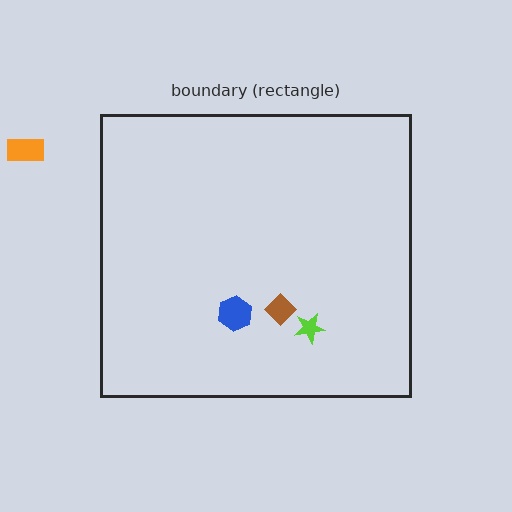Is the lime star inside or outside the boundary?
Inside.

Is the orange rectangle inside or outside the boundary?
Outside.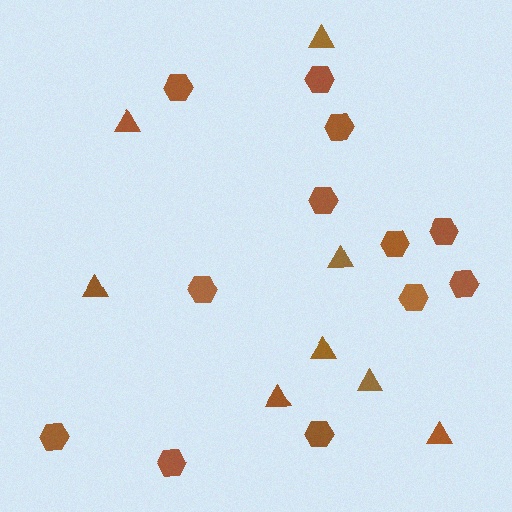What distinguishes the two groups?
There are 2 groups: one group of triangles (8) and one group of hexagons (12).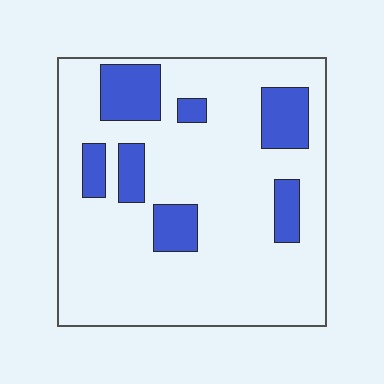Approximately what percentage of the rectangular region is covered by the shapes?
Approximately 20%.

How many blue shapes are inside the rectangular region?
7.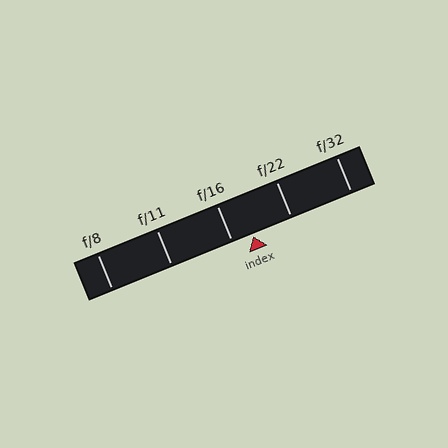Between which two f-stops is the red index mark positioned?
The index mark is between f/16 and f/22.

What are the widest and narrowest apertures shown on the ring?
The widest aperture shown is f/8 and the narrowest is f/32.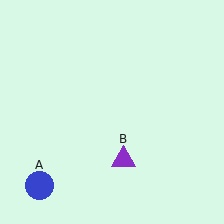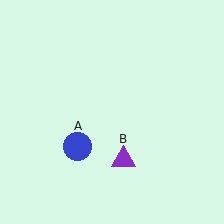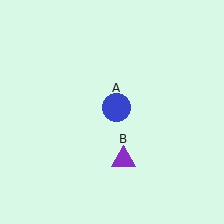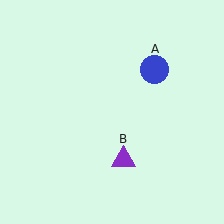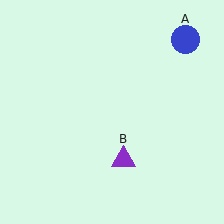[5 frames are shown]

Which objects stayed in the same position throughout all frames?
Purple triangle (object B) remained stationary.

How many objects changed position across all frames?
1 object changed position: blue circle (object A).